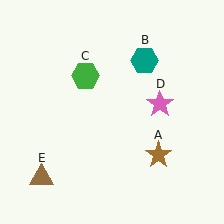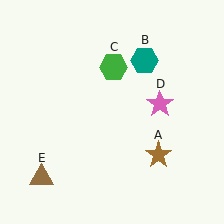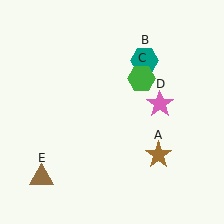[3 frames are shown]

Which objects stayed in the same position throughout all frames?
Brown star (object A) and teal hexagon (object B) and pink star (object D) and brown triangle (object E) remained stationary.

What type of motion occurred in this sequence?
The green hexagon (object C) rotated clockwise around the center of the scene.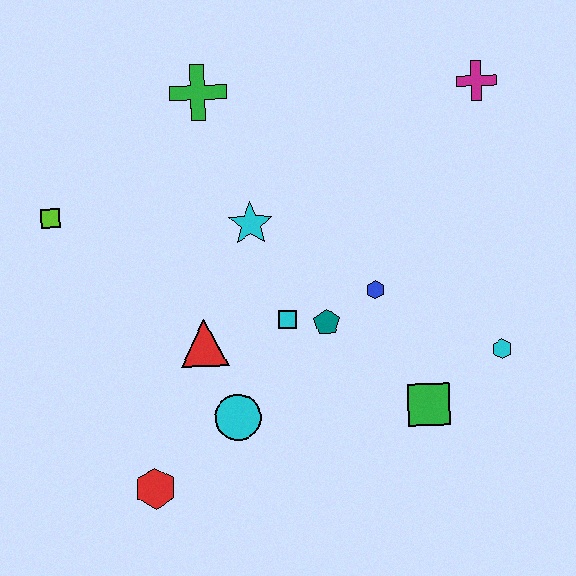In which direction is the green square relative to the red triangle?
The green square is to the right of the red triangle.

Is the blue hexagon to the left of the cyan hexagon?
Yes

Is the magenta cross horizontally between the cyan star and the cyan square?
No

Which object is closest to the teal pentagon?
The cyan square is closest to the teal pentagon.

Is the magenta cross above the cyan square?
Yes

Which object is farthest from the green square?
The lime square is farthest from the green square.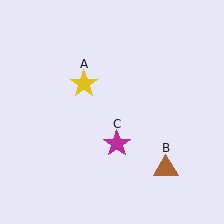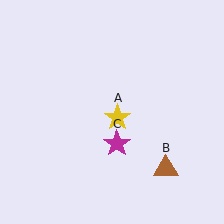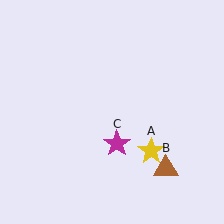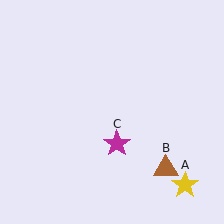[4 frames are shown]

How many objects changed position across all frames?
1 object changed position: yellow star (object A).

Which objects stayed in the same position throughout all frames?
Brown triangle (object B) and magenta star (object C) remained stationary.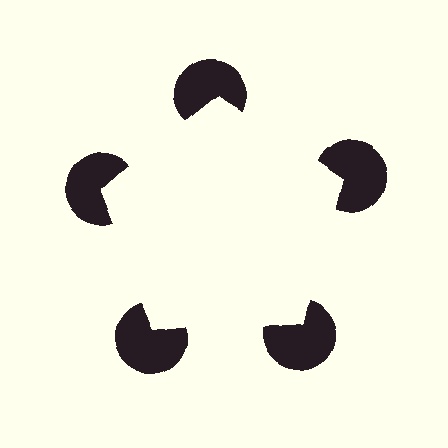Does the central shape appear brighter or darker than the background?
It typically appears slightly brighter than the background, even though no actual brightness change is drawn.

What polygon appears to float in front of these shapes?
An illusory pentagon — its edges are inferred from the aligned wedge cuts in the pac-man discs, not physically drawn.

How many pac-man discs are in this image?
There are 5 — one at each vertex of the illusory pentagon.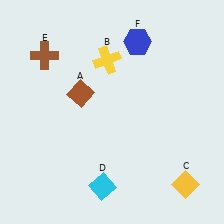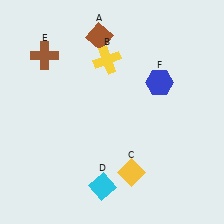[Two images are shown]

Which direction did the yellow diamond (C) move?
The yellow diamond (C) moved left.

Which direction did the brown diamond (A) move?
The brown diamond (A) moved up.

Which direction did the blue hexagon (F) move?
The blue hexagon (F) moved down.